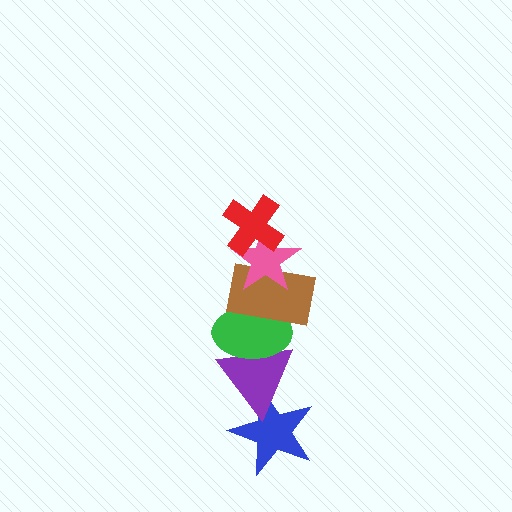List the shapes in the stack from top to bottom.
From top to bottom: the red cross, the pink star, the brown rectangle, the green ellipse, the purple triangle, the blue star.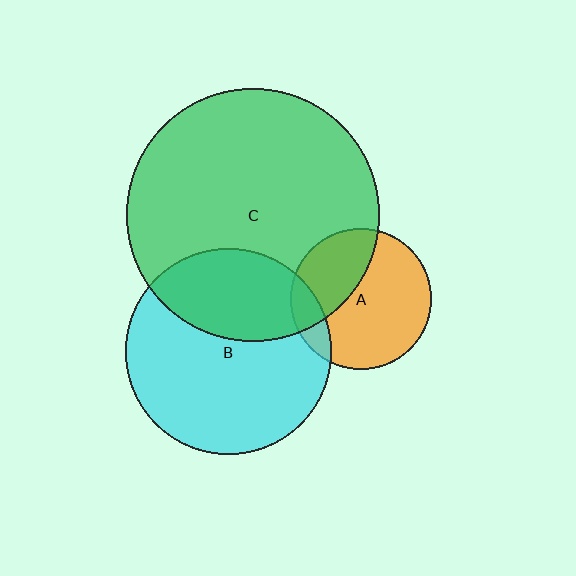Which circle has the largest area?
Circle C (green).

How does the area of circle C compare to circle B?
Approximately 1.5 times.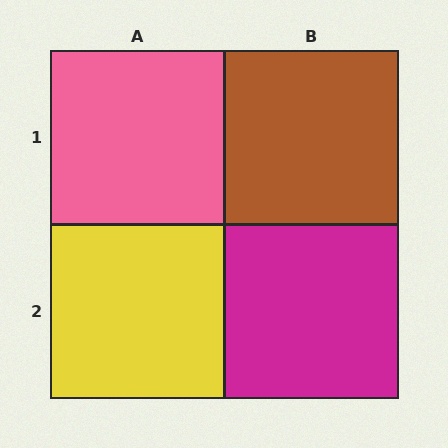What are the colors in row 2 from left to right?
Yellow, magenta.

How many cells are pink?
1 cell is pink.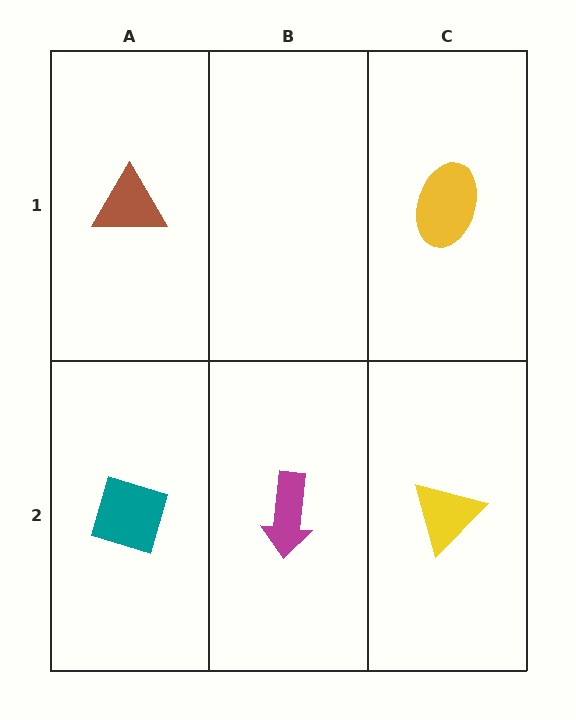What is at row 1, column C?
A yellow ellipse.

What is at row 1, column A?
A brown triangle.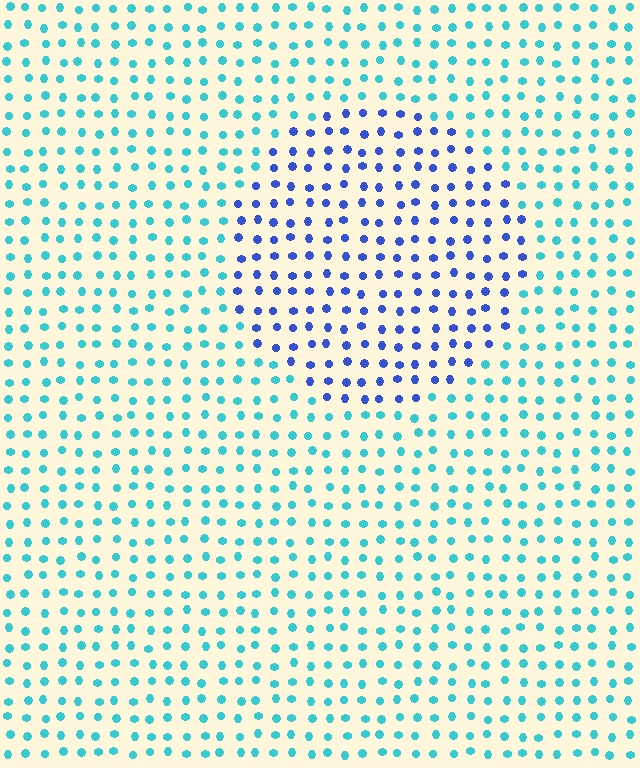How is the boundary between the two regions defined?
The boundary is defined purely by a slight shift in hue (about 47 degrees). Spacing, size, and orientation are identical on both sides.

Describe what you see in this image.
The image is filled with small cyan elements in a uniform arrangement. A circle-shaped region is visible where the elements are tinted to a slightly different hue, forming a subtle color boundary.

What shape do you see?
I see a circle.